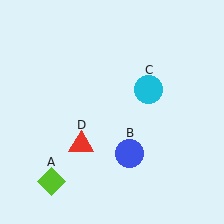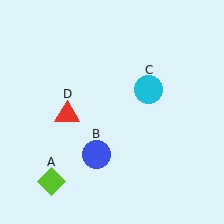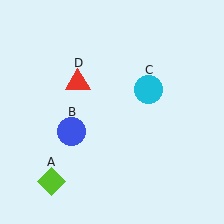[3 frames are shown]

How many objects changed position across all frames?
2 objects changed position: blue circle (object B), red triangle (object D).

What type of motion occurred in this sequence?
The blue circle (object B), red triangle (object D) rotated clockwise around the center of the scene.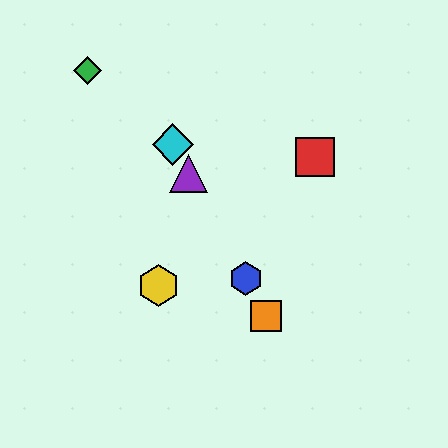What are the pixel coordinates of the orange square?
The orange square is at (266, 316).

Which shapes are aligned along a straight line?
The blue hexagon, the purple triangle, the orange square, the cyan diamond are aligned along a straight line.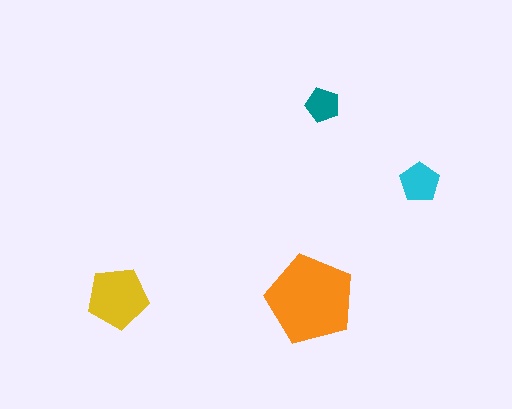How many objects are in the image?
There are 4 objects in the image.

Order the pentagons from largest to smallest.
the orange one, the yellow one, the cyan one, the teal one.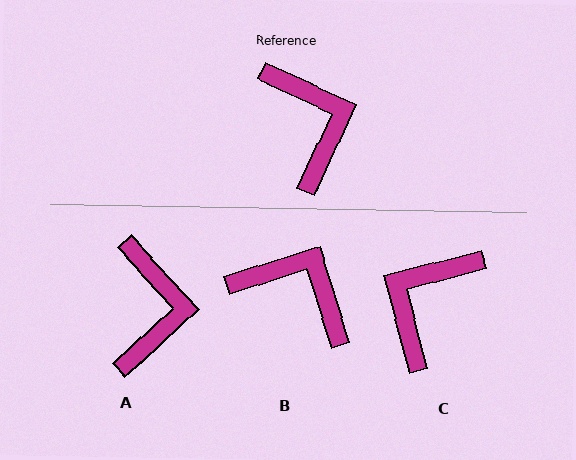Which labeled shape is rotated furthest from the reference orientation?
C, about 130 degrees away.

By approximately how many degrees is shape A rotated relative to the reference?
Approximately 22 degrees clockwise.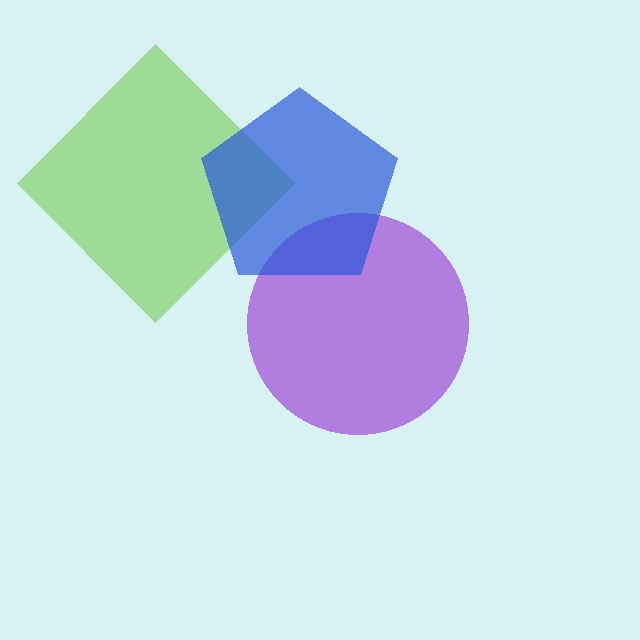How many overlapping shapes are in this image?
There are 3 overlapping shapes in the image.